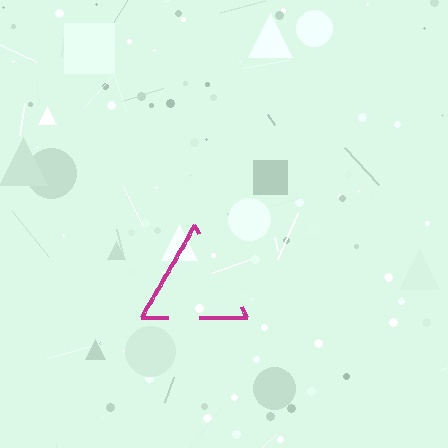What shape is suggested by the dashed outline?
The dashed outline suggests a triangle.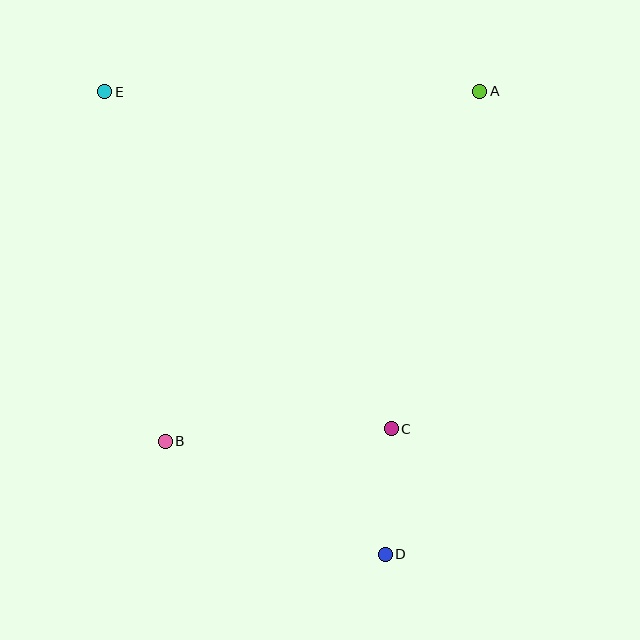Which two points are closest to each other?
Points C and D are closest to each other.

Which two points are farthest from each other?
Points D and E are farthest from each other.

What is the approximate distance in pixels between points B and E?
The distance between B and E is approximately 355 pixels.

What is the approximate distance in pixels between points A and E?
The distance between A and E is approximately 375 pixels.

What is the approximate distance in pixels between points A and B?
The distance between A and B is approximately 471 pixels.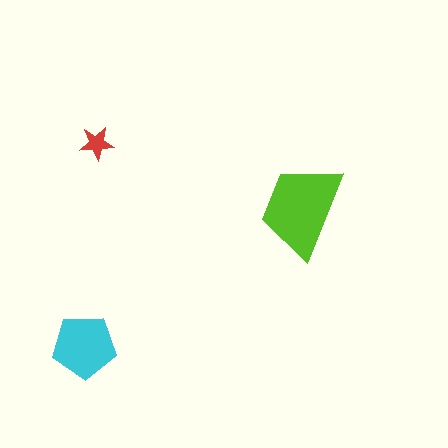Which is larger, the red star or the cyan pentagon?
The cyan pentagon.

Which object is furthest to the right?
The lime trapezoid is rightmost.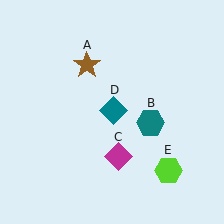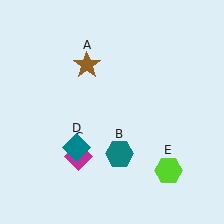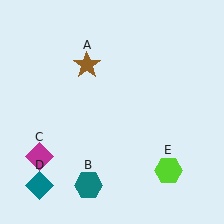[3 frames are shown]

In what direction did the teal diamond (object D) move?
The teal diamond (object D) moved down and to the left.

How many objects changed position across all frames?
3 objects changed position: teal hexagon (object B), magenta diamond (object C), teal diamond (object D).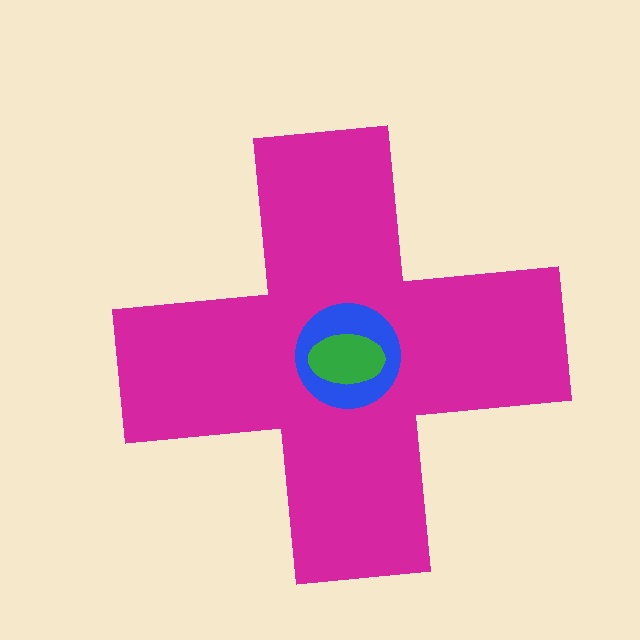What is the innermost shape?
The green ellipse.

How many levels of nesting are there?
3.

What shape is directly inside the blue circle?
The green ellipse.